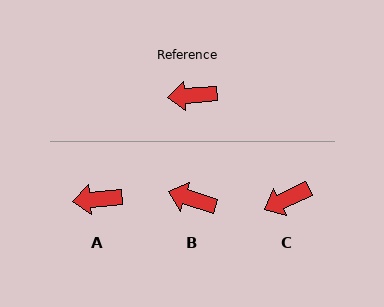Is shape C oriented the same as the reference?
No, it is off by about 21 degrees.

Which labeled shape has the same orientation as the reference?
A.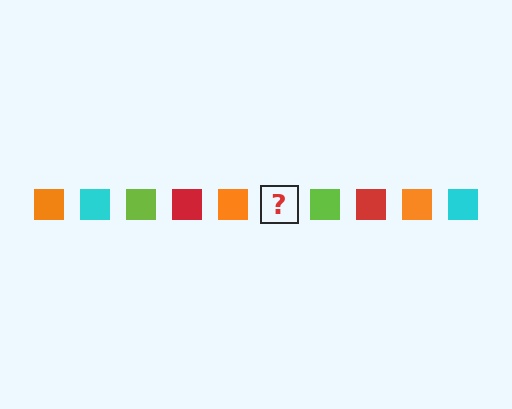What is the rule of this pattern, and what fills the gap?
The rule is that the pattern cycles through orange, cyan, lime, red squares. The gap should be filled with a cyan square.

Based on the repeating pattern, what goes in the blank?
The blank should be a cyan square.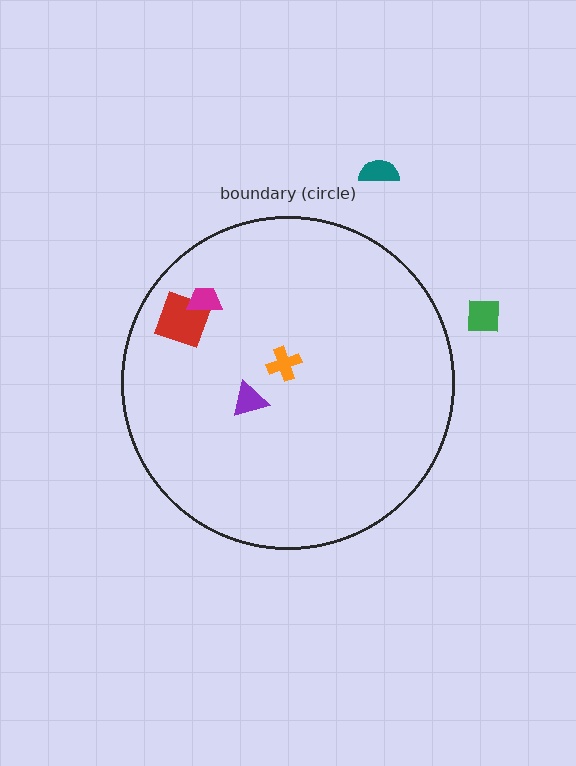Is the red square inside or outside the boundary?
Inside.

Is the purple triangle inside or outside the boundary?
Inside.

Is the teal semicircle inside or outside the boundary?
Outside.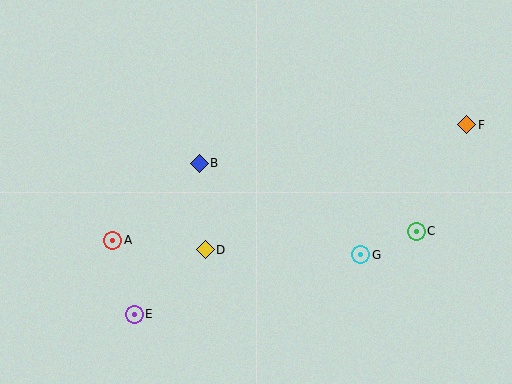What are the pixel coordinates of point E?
Point E is at (134, 314).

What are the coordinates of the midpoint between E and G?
The midpoint between E and G is at (248, 285).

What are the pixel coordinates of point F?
Point F is at (467, 125).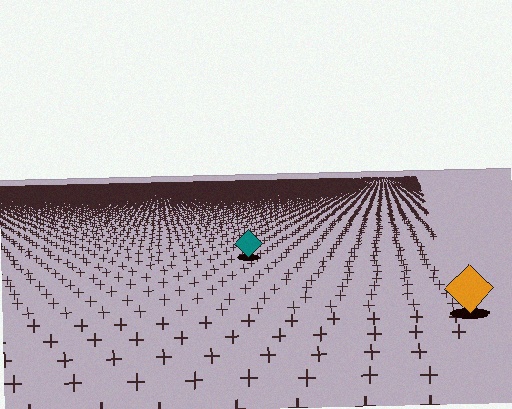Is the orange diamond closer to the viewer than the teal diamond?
Yes. The orange diamond is closer — you can tell from the texture gradient: the ground texture is coarser near it.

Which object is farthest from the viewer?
The teal diamond is farthest from the viewer. It appears smaller and the ground texture around it is denser.